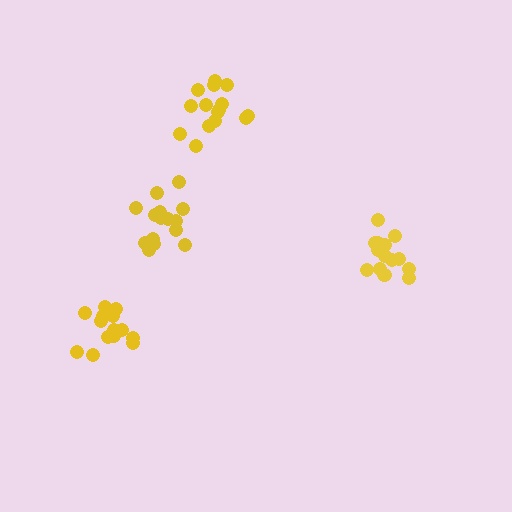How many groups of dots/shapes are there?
There are 4 groups.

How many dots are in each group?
Group 1: 14 dots, Group 2: 15 dots, Group 3: 15 dots, Group 4: 15 dots (59 total).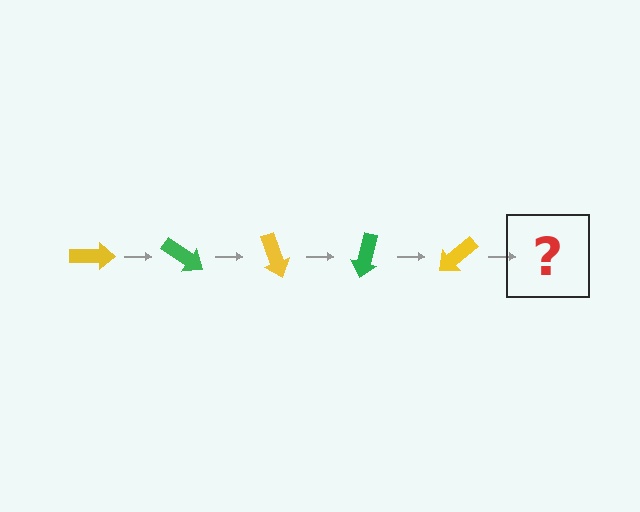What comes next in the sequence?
The next element should be a green arrow, rotated 175 degrees from the start.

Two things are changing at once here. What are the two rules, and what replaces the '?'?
The two rules are that it rotates 35 degrees each step and the color cycles through yellow and green. The '?' should be a green arrow, rotated 175 degrees from the start.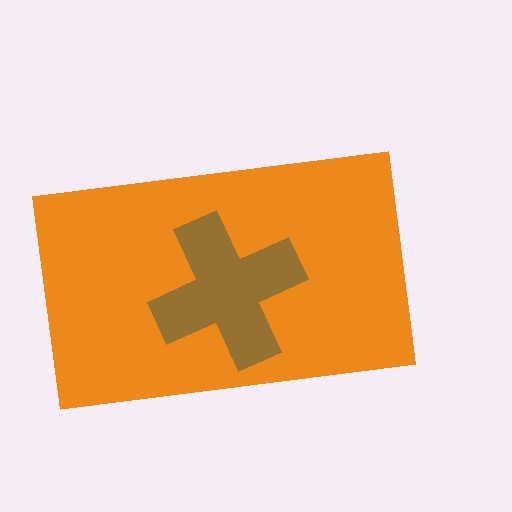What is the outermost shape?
The orange rectangle.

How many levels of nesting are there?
2.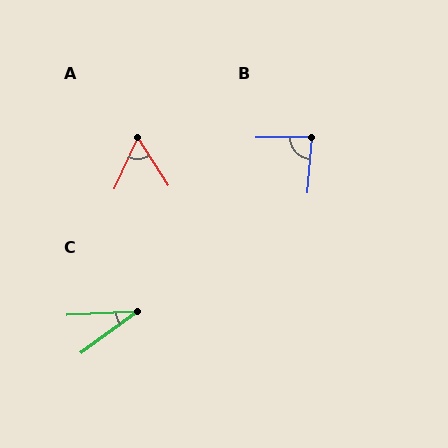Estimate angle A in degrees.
Approximately 58 degrees.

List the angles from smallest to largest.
C (33°), A (58°), B (85°).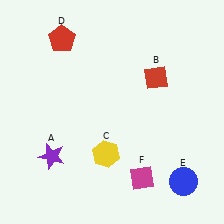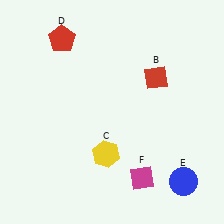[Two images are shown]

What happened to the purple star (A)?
The purple star (A) was removed in Image 2. It was in the bottom-left area of Image 1.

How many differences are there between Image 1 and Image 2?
There is 1 difference between the two images.